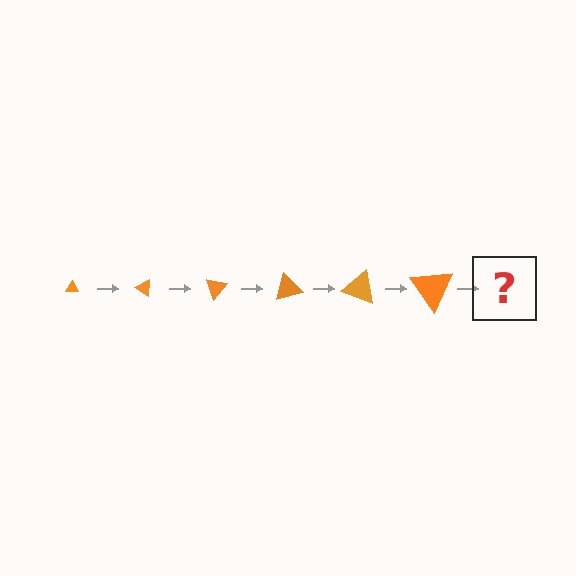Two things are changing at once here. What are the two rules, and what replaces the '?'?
The two rules are that the triangle grows larger each step and it rotates 35 degrees each step. The '?' should be a triangle, larger than the previous one and rotated 210 degrees from the start.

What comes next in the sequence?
The next element should be a triangle, larger than the previous one and rotated 210 degrees from the start.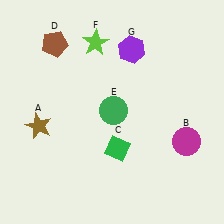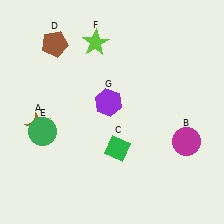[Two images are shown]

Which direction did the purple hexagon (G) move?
The purple hexagon (G) moved down.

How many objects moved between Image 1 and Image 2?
2 objects moved between the two images.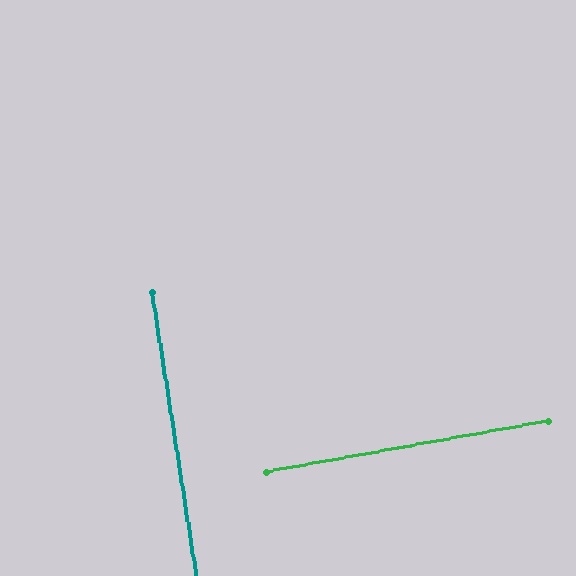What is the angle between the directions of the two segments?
Approximately 88 degrees.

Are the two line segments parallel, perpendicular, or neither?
Perpendicular — they meet at approximately 88°.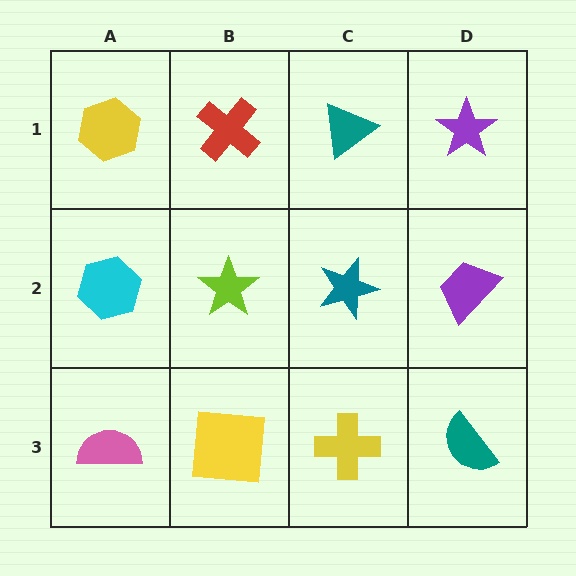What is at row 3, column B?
A yellow square.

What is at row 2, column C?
A teal star.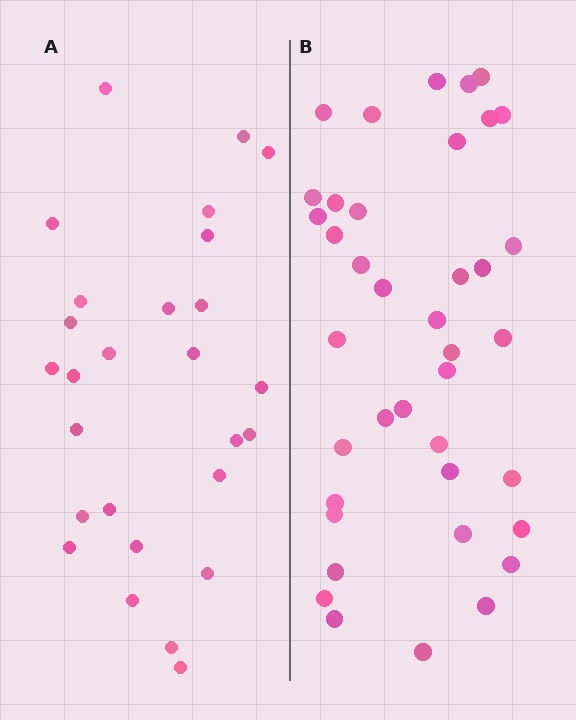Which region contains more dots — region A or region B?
Region B (the right region) has more dots.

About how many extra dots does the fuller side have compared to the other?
Region B has roughly 12 or so more dots than region A.